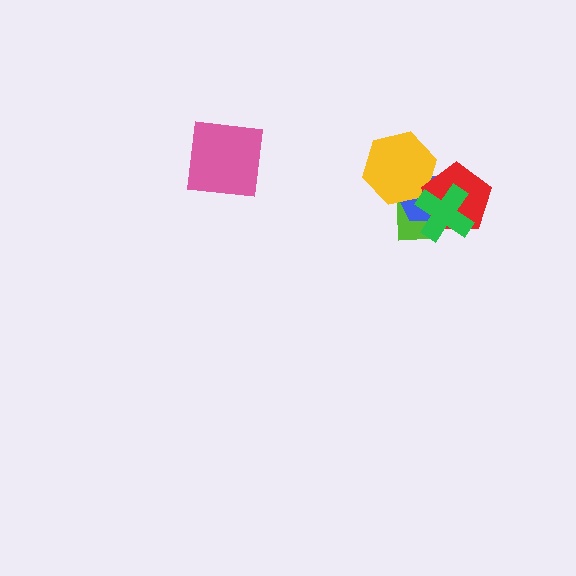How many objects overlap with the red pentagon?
4 objects overlap with the red pentagon.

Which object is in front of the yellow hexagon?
The red pentagon is in front of the yellow hexagon.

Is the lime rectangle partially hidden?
Yes, it is partially covered by another shape.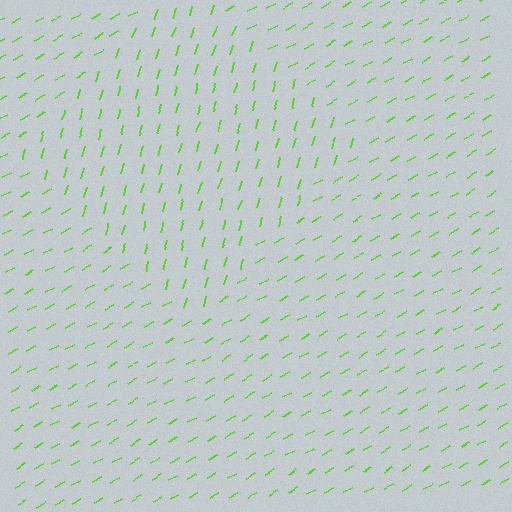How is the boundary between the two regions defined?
The boundary is defined purely by a change in line orientation (approximately 45 degrees difference). All lines are the same color and thickness.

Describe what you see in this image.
The image is filled with small lime line segments. A diamond region in the image has lines oriented differently from the surrounding lines, creating a visible texture boundary.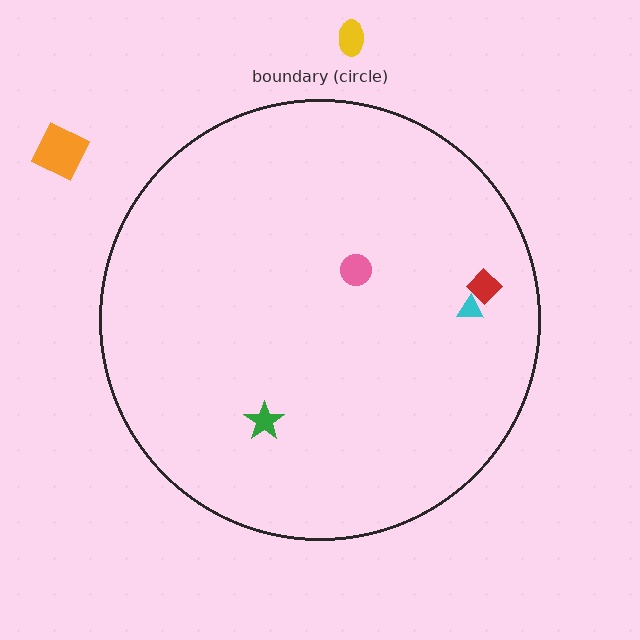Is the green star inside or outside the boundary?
Inside.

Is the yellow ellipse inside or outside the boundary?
Outside.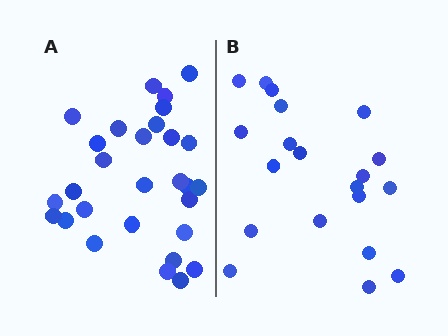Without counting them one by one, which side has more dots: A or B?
Region A (the left region) has more dots.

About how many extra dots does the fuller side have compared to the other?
Region A has roughly 8 or so more dots than region B.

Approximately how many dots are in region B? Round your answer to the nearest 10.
About 20 dots.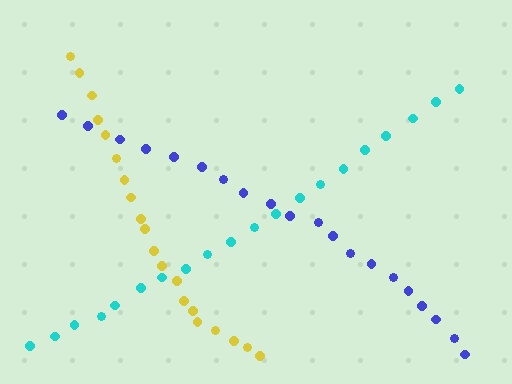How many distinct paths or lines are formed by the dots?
There are 3 distinct paths.